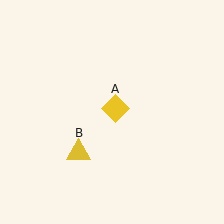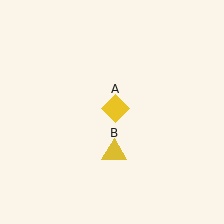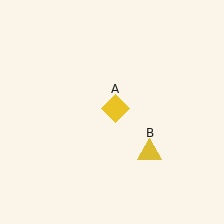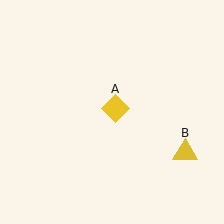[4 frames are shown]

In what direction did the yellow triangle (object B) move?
The yellow triangle (object B) moved right.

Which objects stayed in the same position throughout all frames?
Yellow diamond (object A) remained stationary.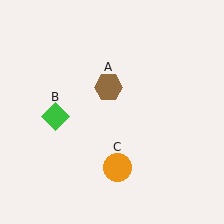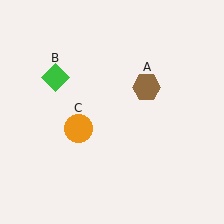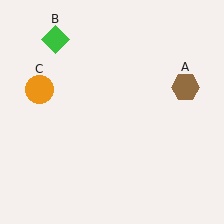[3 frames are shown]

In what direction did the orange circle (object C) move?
The orange circle (object C) moved up and to the left.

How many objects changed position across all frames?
3 objects changed position: brown hexagon (object A), green diamond (object B), orange circle (object C).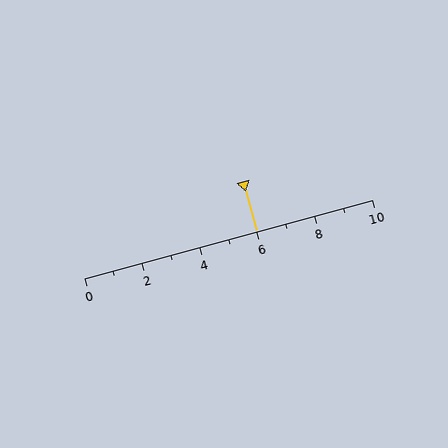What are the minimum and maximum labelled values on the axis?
The axis runs from 0 to 10.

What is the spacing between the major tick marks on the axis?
The major ticks are spaced 2 apart.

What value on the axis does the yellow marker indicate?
The marker indicates approximately 6.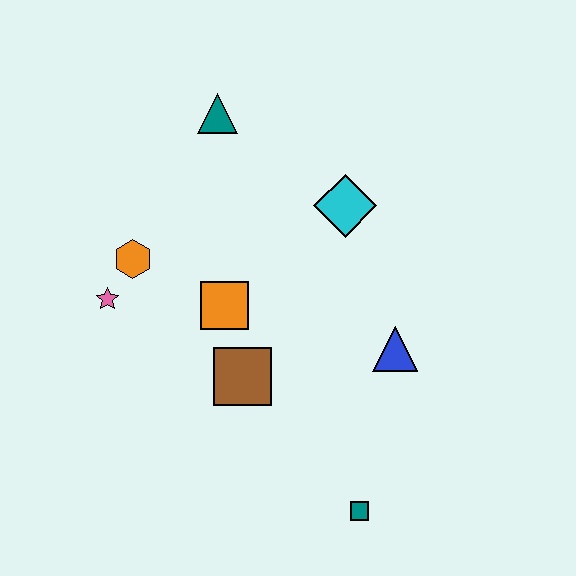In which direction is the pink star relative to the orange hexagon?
The pink star is below the orange hexagon.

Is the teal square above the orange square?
No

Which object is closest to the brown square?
The orange square is closest to the brown square.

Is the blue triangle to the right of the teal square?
Yes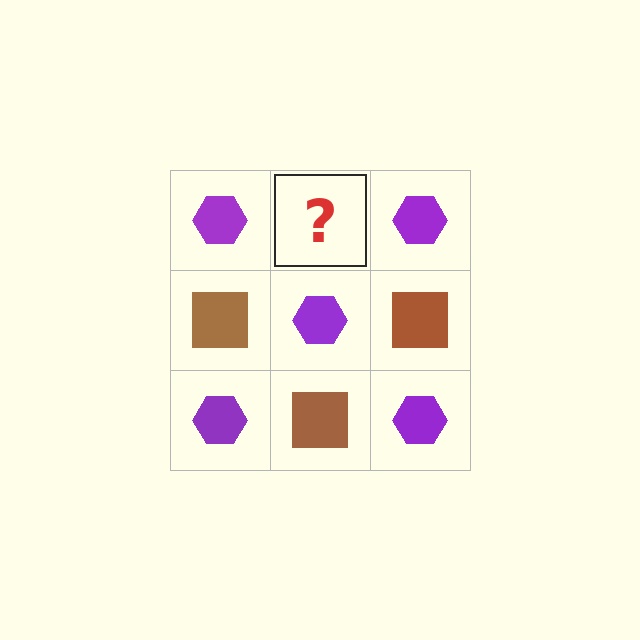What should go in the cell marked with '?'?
The missing cell should contain a brown square.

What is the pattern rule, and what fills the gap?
The rule is that it alternates purple hexagon and brown square in a checkerboard pattern. The gap should be filled with a brown square.